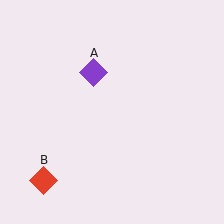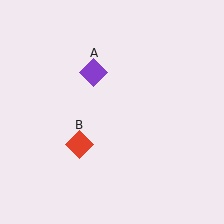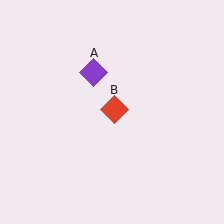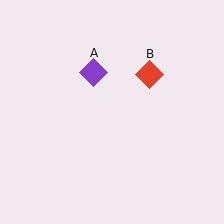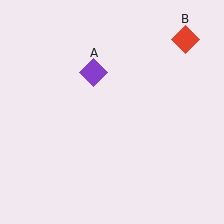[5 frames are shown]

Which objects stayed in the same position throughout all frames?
Purple diamond (object A) remained stationary.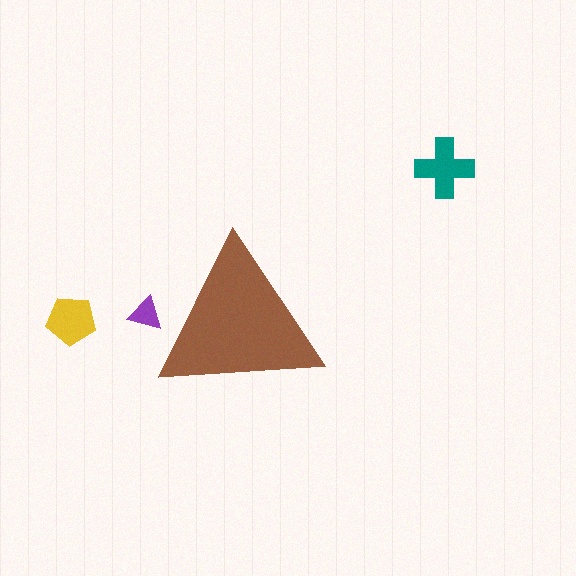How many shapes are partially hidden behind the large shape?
1 shape is partially hidden.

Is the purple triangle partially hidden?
Yes, the purple triangle is partially hidden behind the brown triangle.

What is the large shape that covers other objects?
A brown triangle.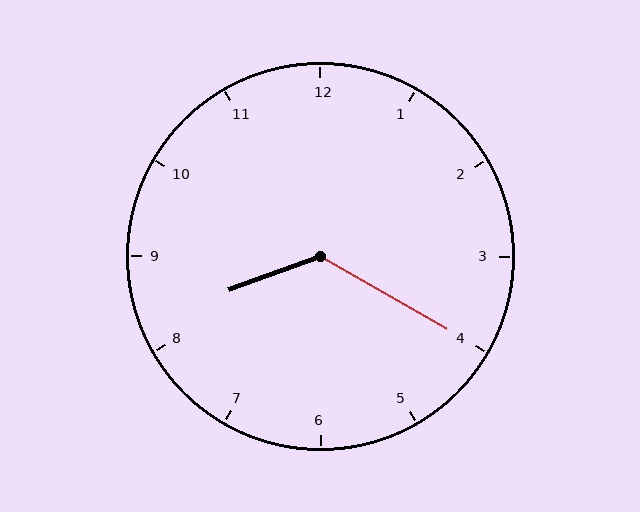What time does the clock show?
8:20.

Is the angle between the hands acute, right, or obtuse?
It is obtuse.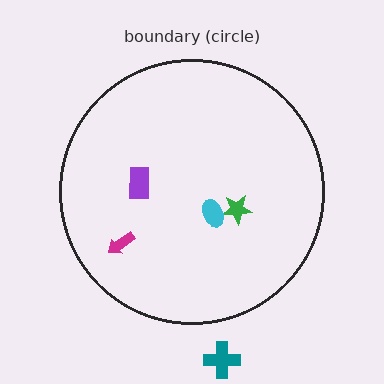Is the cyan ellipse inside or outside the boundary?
Inside.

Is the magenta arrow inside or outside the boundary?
Inside.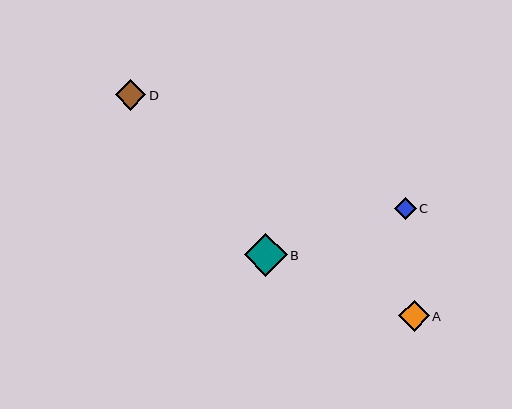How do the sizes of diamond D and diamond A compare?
Diamond D and diamond A are approximately the same size.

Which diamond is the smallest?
Diamond C is the smallest with a size of approximately 22 pixels.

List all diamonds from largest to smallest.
From largest to smallest: B, D, A, C.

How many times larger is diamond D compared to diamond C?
Diamond D is approximately 1.4 times the size of diamond C.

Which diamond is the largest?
Diamond B is the largest with a size of approximately 43 pixels.